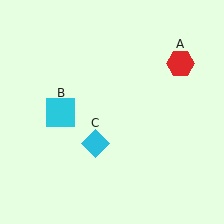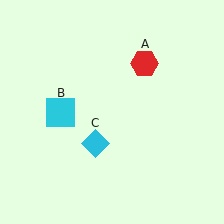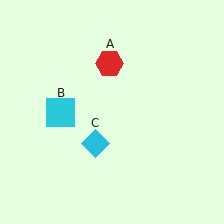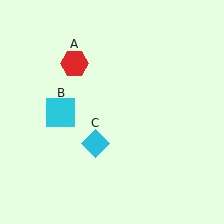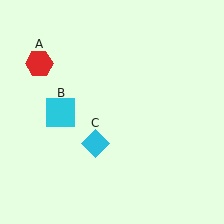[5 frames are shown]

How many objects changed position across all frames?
1 object changed position: red hexagon (object A).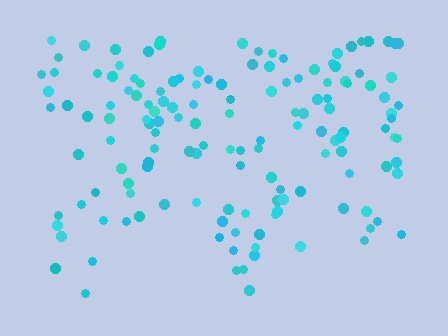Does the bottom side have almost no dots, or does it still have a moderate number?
Still a moderate number, just noticeably fewer than the top.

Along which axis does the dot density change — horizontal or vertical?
Vertical.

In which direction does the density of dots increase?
From bottom to top, with the top side densest.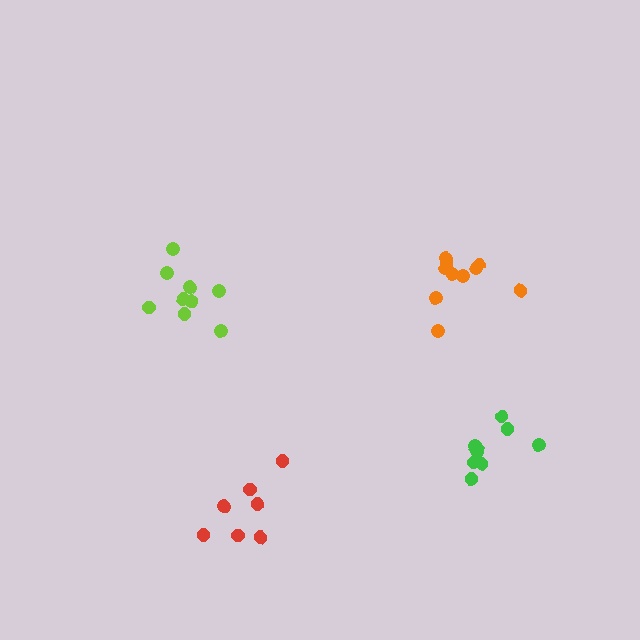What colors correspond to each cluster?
The clusters are colored: lime, red, green, orange.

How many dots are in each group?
Group 1: 9 dots, Group 2: 7 dots, Group 3: 9 dots, Group 4: 10 dots (35 total).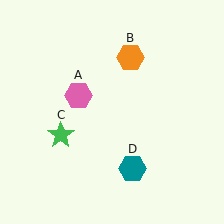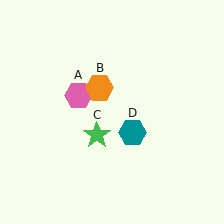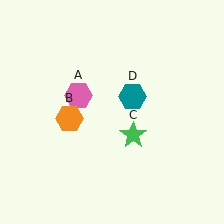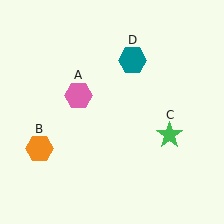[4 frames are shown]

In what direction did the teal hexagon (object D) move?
The teal hexagon (object D) moved up.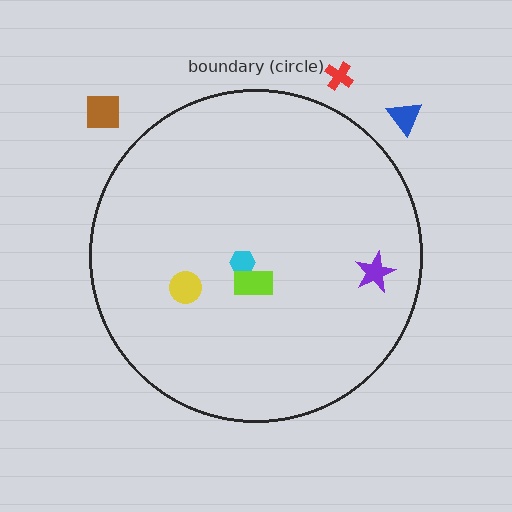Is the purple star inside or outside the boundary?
Inside.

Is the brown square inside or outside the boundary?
Outside.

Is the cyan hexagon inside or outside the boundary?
Inside.